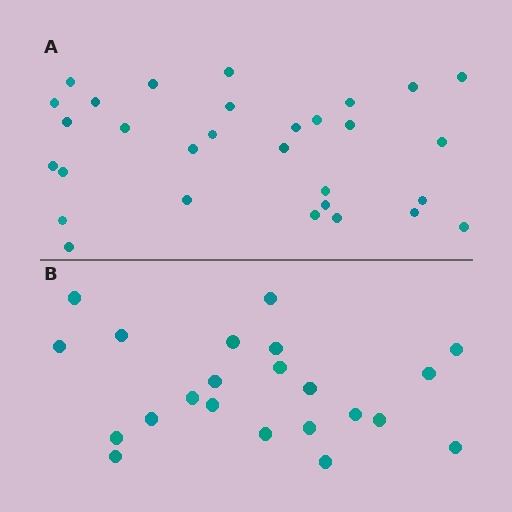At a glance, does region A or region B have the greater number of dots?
Region A (the top region) has more dots.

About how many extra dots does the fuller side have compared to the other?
Region A has roughly 8 or so more dots than region B.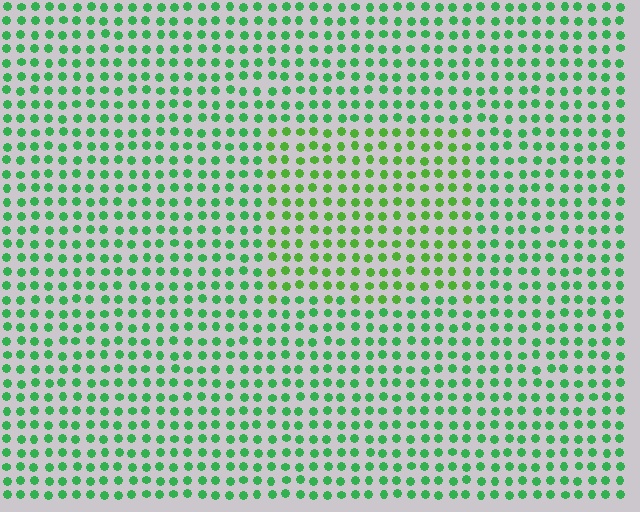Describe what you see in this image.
The image is filled with small green elements in a uniform arrangement. A rectangle-shaped region is visible where the elements are tinted to a slightly different hue, forming a subtle color boundary.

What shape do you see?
I see a rectangle.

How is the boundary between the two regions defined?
The boundary is defined purely by a slight shift in hue (about 26 degrees). Spacing, size, and orientation are identical on both sides.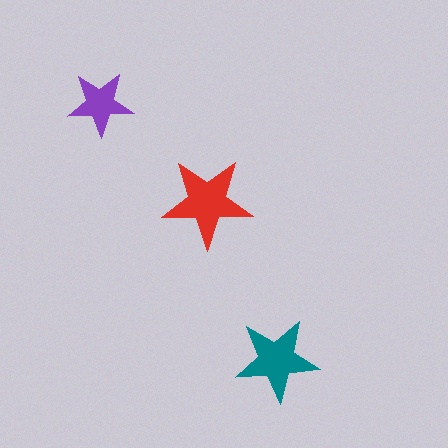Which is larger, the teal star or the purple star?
The teal one.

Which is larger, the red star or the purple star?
The red one.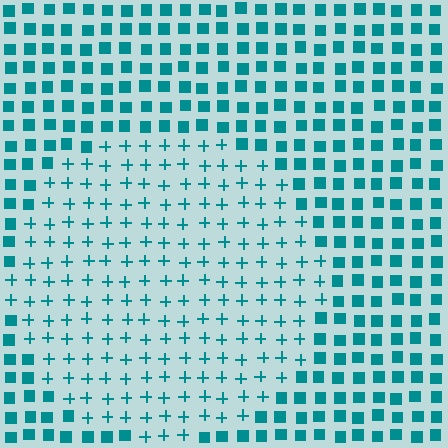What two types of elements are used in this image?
The image uses plus signs inside the circle region and squares outside it.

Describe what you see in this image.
The image is filled with small teal elements arranged in a uniform grid. A circle-shaped region contains plus signs, while the surrounding area contains squares. The boundary is defined purely by the change in element shape.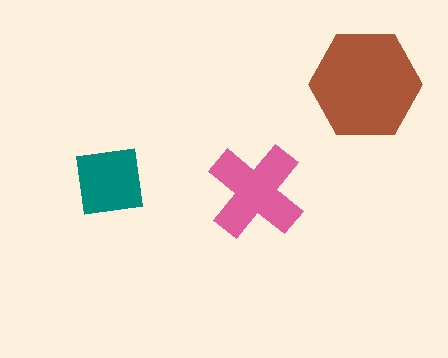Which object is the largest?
The brown hexagon.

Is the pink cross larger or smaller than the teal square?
Larger.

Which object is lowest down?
The pink cross is bottommost.